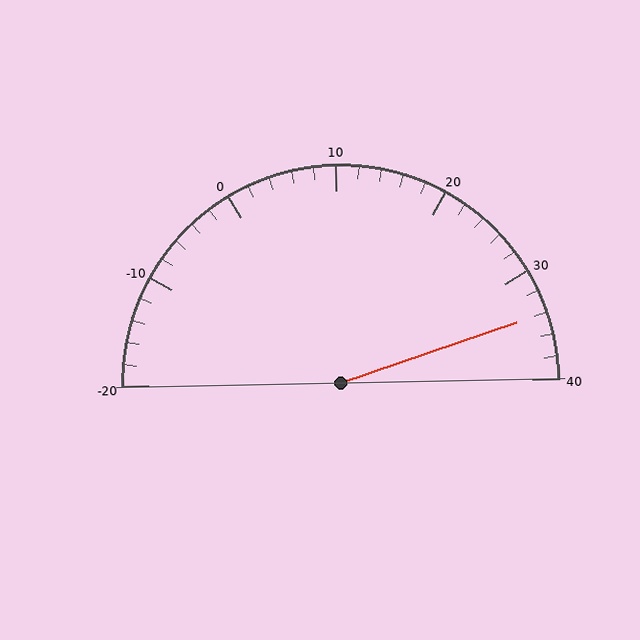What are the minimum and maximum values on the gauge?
The gauge ranges from -20 to 40.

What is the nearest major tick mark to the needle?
The nearest major tick mark is 30.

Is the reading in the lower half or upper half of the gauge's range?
The reading is in the upper half of the range (-20 to 40).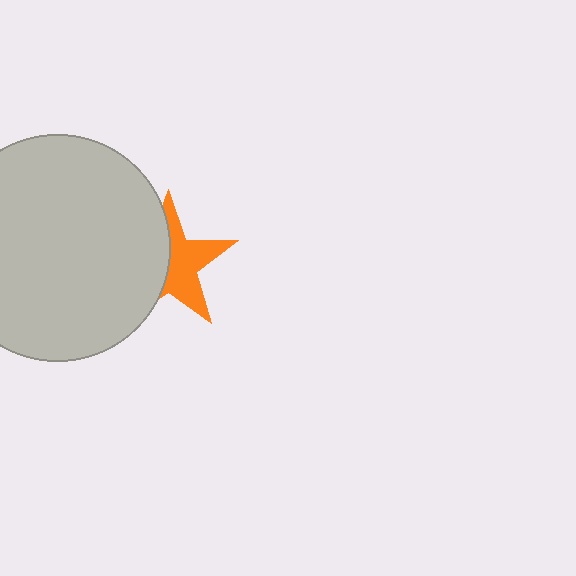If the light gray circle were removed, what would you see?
You would see the complete orange star.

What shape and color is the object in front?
The object in front is a light gray circle.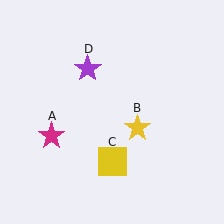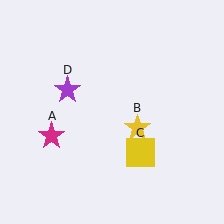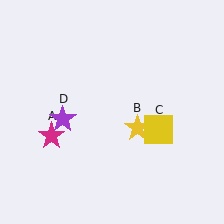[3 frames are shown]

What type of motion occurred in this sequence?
The yellow square (object C), purple star (object D) rotated counterclockwise around the center of the scene.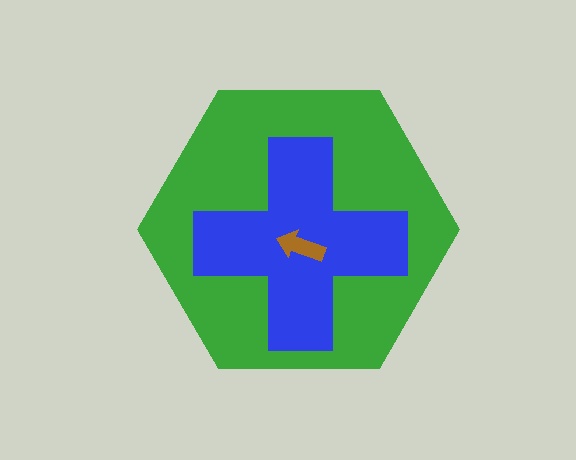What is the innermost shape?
The brown arrow.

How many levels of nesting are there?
3.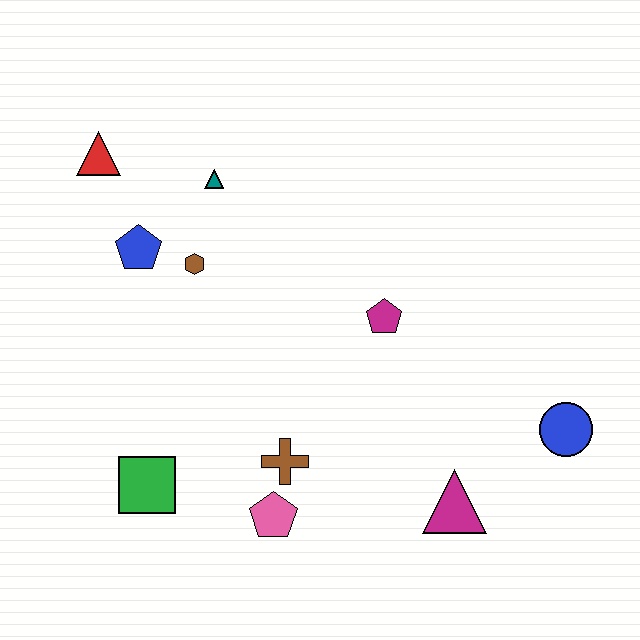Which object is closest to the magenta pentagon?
The brown cross is closest to the magenta pentagon.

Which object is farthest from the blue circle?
The red triangle is farthest from the blue circle.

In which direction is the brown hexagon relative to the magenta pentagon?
The brown hexagon is to the left of the magenta pentagon.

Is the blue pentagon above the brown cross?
Yes